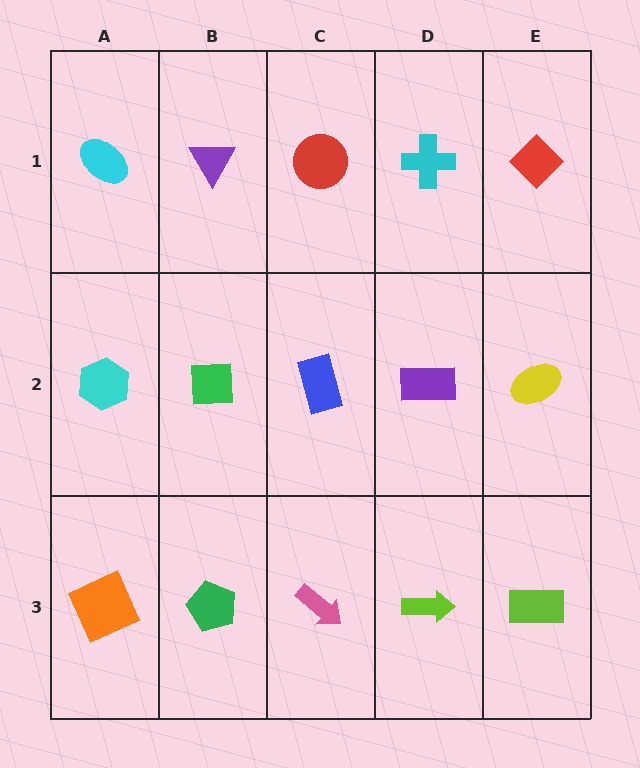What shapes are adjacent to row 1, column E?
A yellow ellipse (row 2, column E), a cyan cross (row 1, column D).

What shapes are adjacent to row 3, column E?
A yellow ellipse (row 2, column E), a lime arrow (row 3, column D).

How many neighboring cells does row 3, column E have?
2.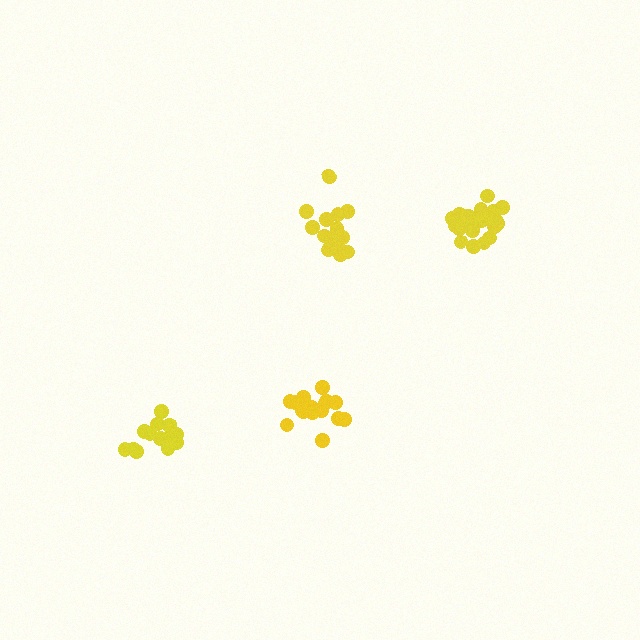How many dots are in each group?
Group 1: 20 dots, Group 2: 16 dots, Group 3: 14 dots, Group 4: 19 dots (69 total).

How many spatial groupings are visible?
There are 4 spatial groupings.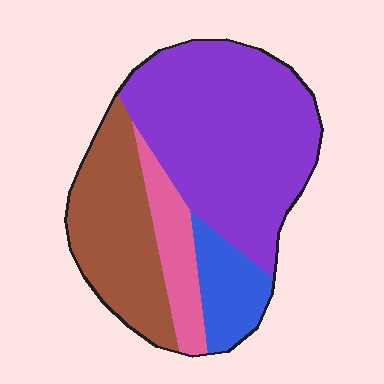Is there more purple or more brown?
Purple.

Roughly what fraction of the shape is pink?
Pink takes up about one eighth (1/8) of the shape.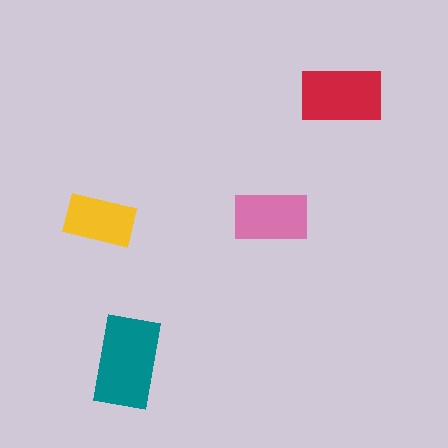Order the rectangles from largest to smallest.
the teal one, the red one, the pink one, the yellow one.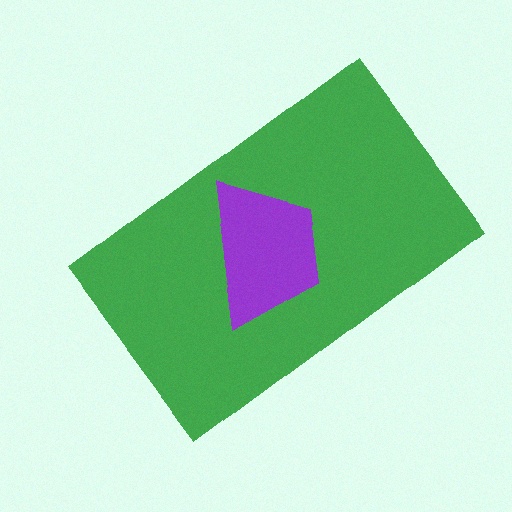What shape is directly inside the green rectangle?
The purple trapezoid.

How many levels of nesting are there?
2.